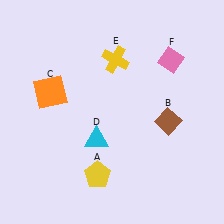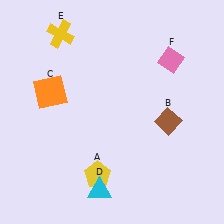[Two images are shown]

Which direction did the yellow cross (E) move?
The yellow cross (E) moved left.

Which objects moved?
The objects that moved are: the cyan triangle (D), the yellow cross (E).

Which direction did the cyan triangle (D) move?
The cyan triangle (D) moved down.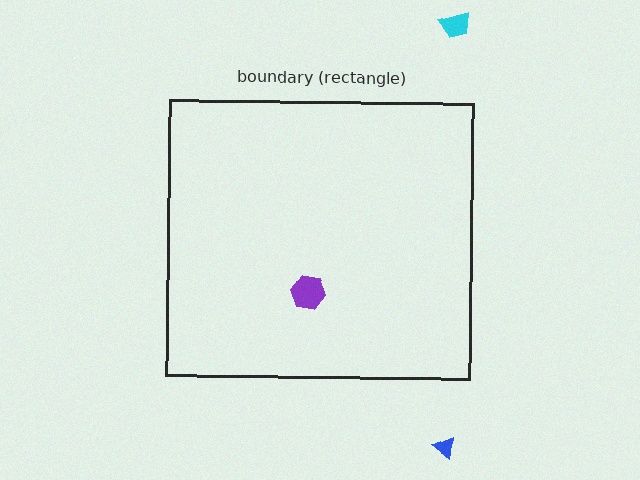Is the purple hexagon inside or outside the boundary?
Inside.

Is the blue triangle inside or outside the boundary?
Outside.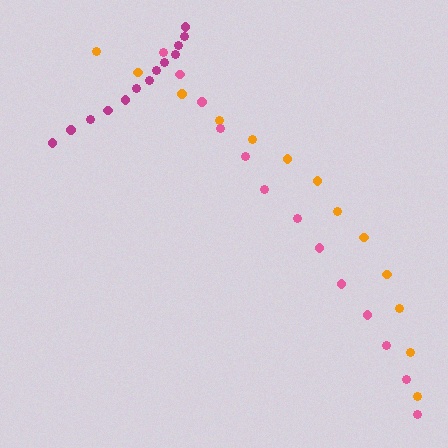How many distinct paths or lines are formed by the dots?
There are 3 distinct paths.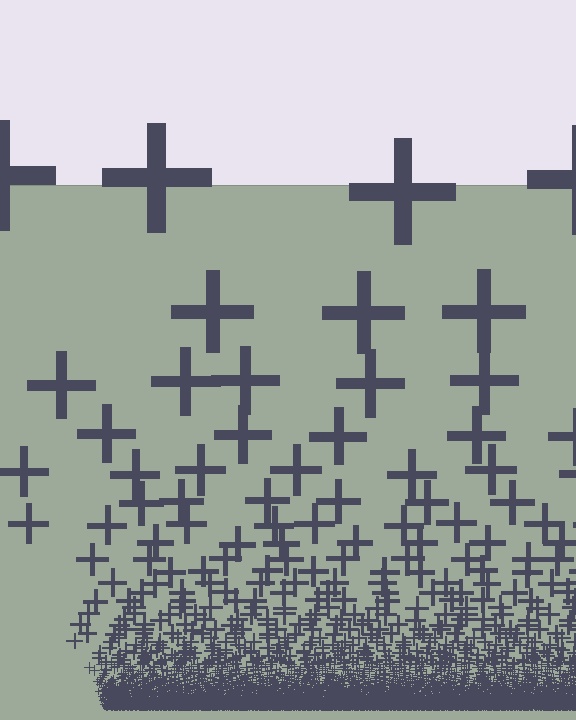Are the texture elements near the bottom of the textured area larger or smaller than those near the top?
Smaller. The gradient is inverted — elements near the bottom are smaller and denser.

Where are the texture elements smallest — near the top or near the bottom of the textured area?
Near the bottom.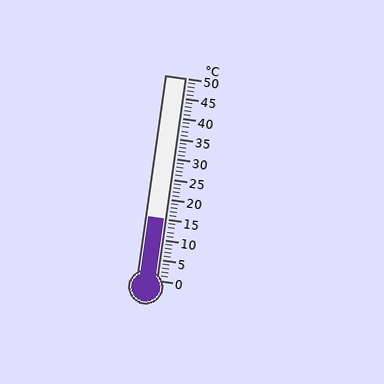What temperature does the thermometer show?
The thermometer shows approximately 15°C.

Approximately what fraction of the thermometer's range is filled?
The thermometer is filled to approximately 30% of its range.